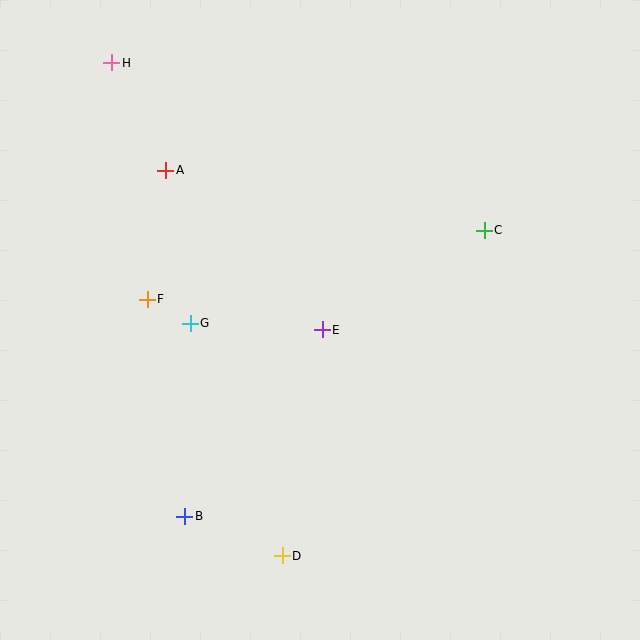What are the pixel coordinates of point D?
Point D is at (282, 556).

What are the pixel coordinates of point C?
Point C is at (484, 230).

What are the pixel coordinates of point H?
Point H is at (112, 63).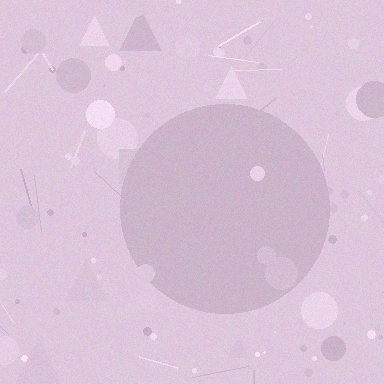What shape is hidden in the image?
A circle is hidden in the image.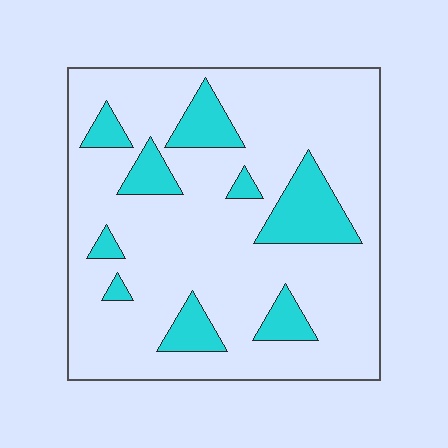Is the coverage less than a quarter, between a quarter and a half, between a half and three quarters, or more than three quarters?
Less than a quarter.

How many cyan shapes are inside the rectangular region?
9.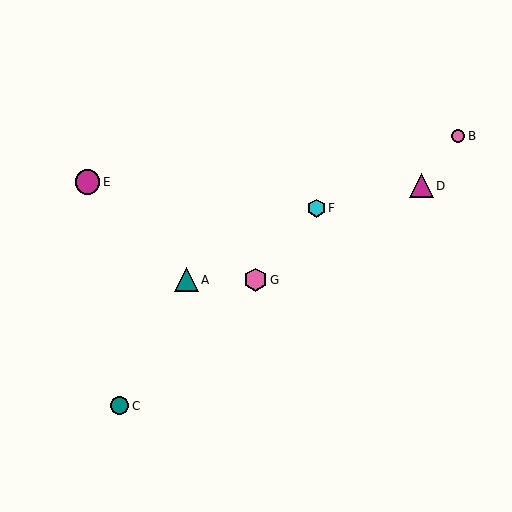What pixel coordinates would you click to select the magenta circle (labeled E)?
Click at (88, 182) to select the magenta circle E.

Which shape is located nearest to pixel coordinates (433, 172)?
The magenta triangle (labeled D) at (421, 186) is nearest to that location.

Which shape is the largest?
The magenta circle (labeled E) is the largest.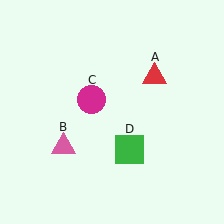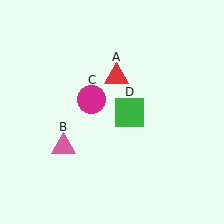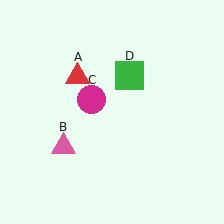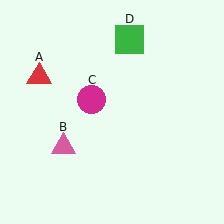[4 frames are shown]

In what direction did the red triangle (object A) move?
The red triangle (object A) moved left.